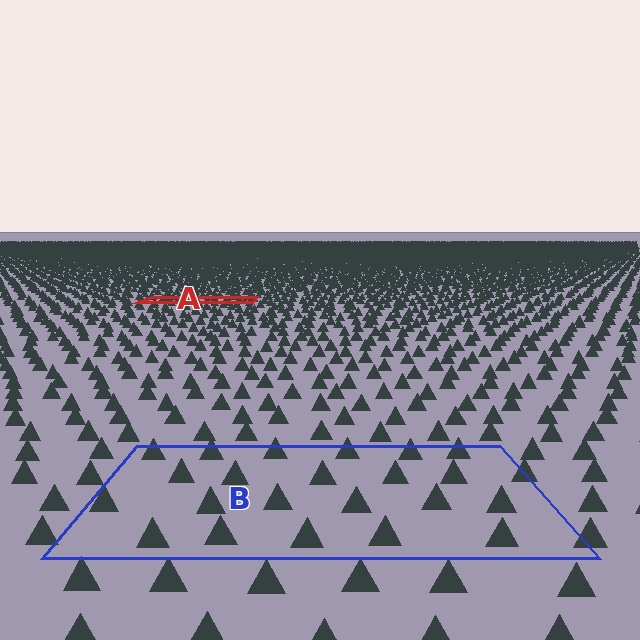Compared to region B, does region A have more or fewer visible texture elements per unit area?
Region A has more texture elements per unit area — they are packed more densely because it is farther away.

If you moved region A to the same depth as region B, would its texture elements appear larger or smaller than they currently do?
They would appear larger. At a closer depth, the same texture elements are projected at a bigger on-screen size.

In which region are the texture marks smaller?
The texture marks are smaller in region A, because it is farther away.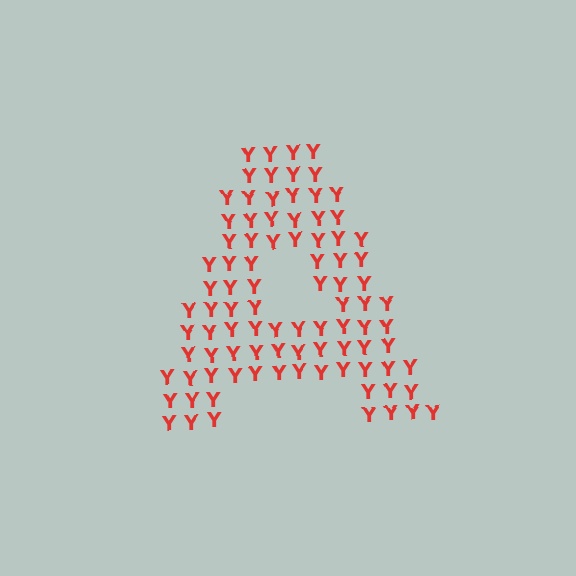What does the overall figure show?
The overall figure shows the letter A.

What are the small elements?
The small elements are letter Y's.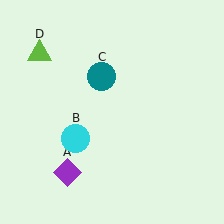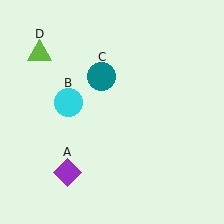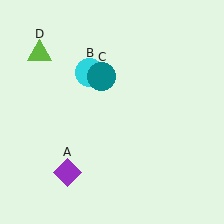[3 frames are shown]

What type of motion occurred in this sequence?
The cyan circle (object B) rotated clockwise around the center of the scene.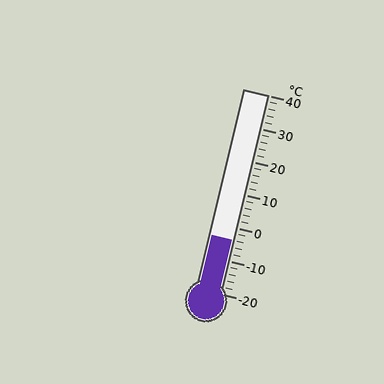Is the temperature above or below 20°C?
The temperature is below 20°C.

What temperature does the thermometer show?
The thermometer shows approximately -4°C.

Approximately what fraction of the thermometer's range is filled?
The thermometer is filled to approximately 25% of its range.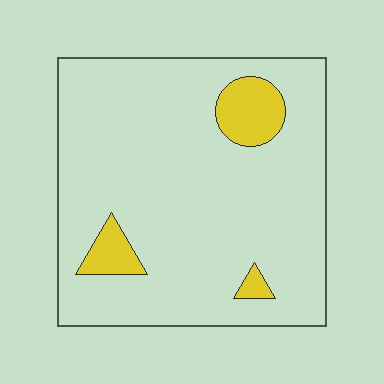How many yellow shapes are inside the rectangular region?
3.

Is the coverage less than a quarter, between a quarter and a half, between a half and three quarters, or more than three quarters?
Less than a quarter.